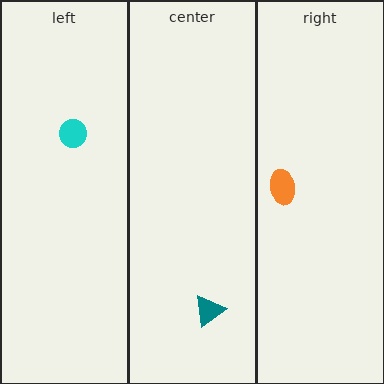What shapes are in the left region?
The cyan circle.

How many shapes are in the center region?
1.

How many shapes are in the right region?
1.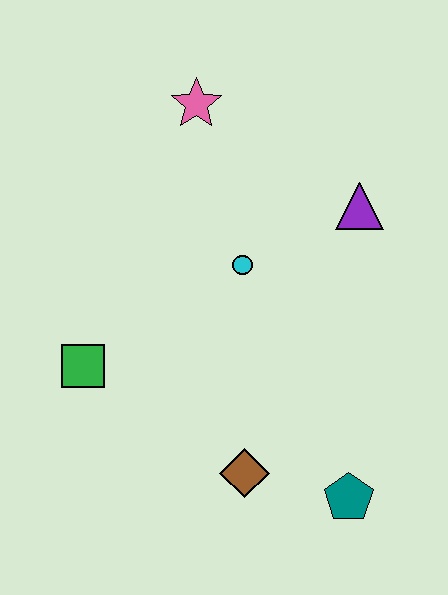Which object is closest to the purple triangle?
The cyan circle is closest to the purple triangle.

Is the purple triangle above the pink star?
No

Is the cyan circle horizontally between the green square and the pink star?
No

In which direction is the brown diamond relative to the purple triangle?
The brown diamond is below the purple triangle.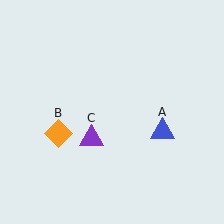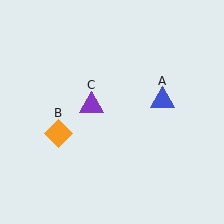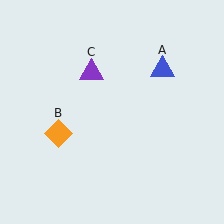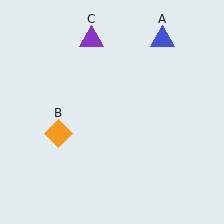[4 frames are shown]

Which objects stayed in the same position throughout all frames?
Orange diamond (object B) remained stationary.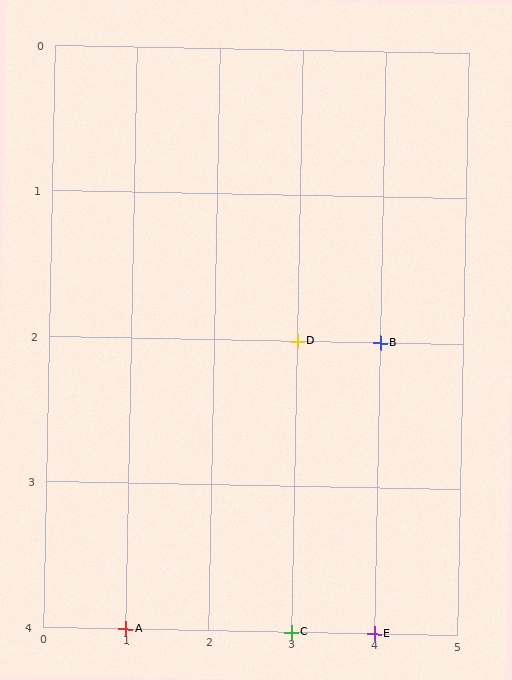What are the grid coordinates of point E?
Point E is at grid coordinates (4, 4).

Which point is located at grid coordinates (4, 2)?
Point B is at (4, 2).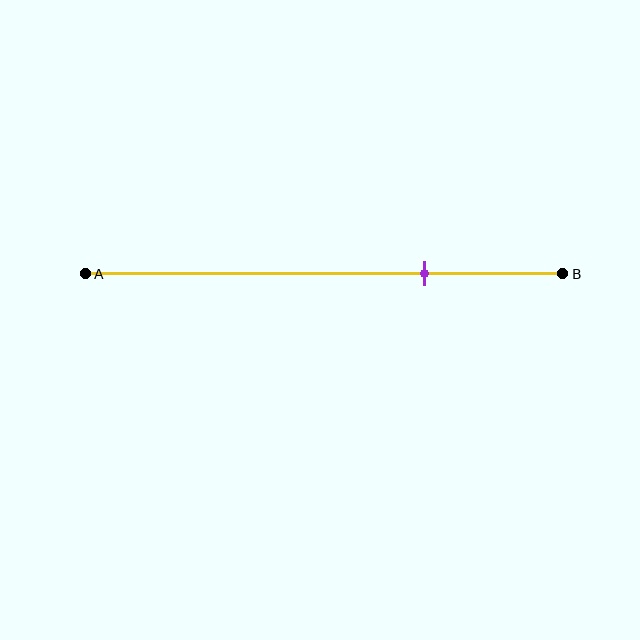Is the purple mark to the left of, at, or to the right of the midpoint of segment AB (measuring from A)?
The purple mark is to the right of the midpoint of segment AB.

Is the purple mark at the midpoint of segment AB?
No, the mark is at about 70% from A, not at the 50% midpoint.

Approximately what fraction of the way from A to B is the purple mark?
The purple mark is approximately 70% of the way from A to B.